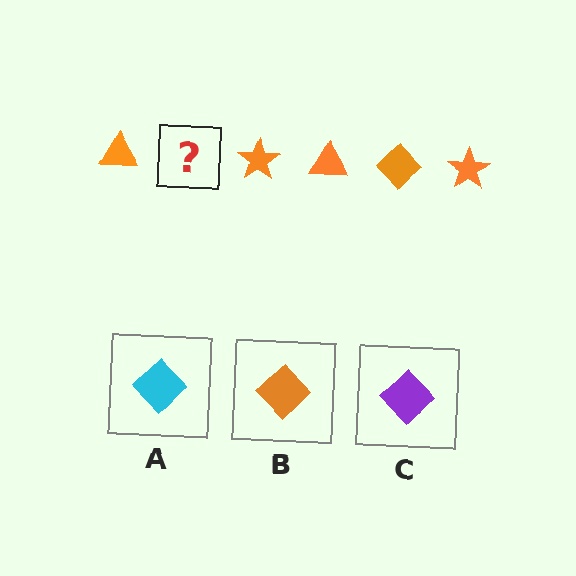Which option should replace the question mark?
Option B.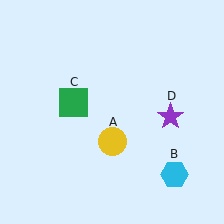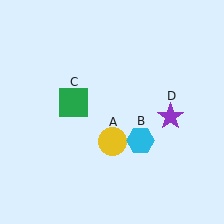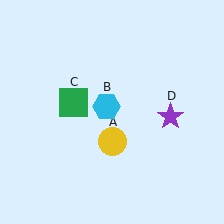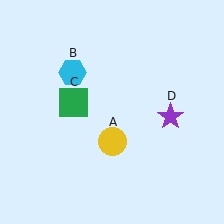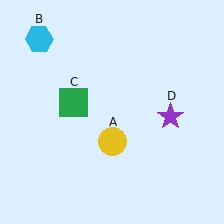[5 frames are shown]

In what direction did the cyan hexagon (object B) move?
The cyan hexagon (object B) moved up and to the left.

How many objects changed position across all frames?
1 object changed position: cyan hexagon (object B).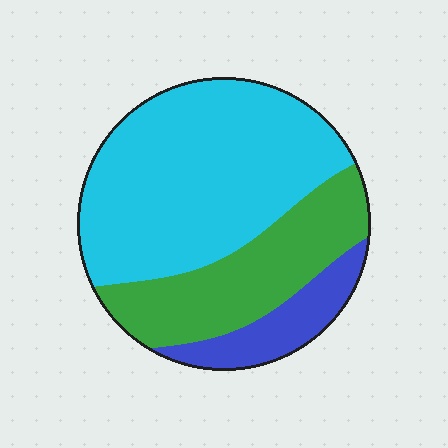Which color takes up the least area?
Blue, at roughly 15%.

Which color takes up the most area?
Cyan, at roughly 55%.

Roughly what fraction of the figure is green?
Green covers about 30% of the figure.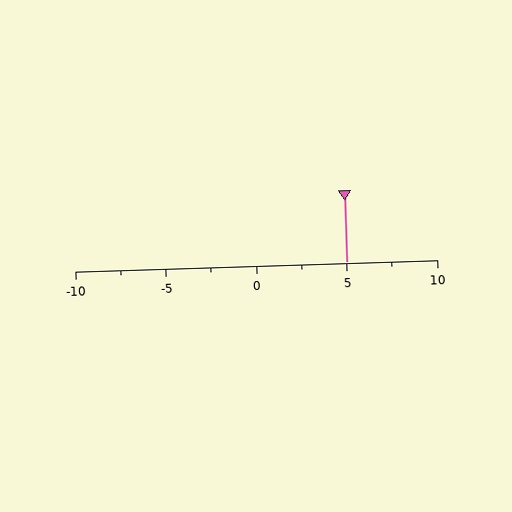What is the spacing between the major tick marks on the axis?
The major ticks are spaced 5 apart.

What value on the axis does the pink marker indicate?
The marker indicates approximately 5.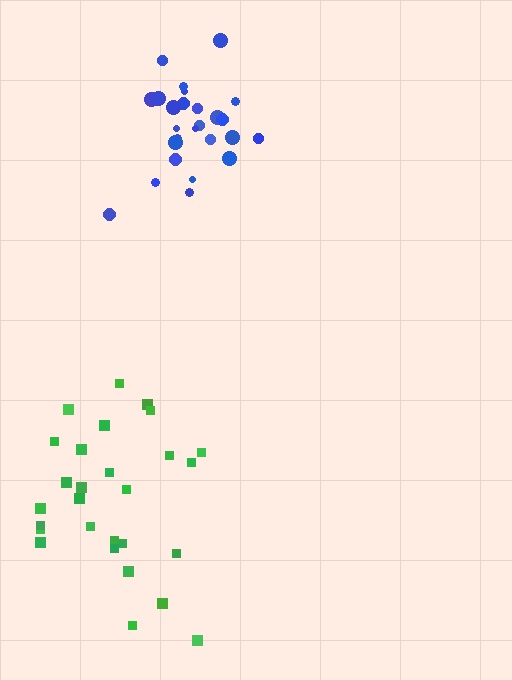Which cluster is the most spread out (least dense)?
Green.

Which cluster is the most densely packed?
Blue.